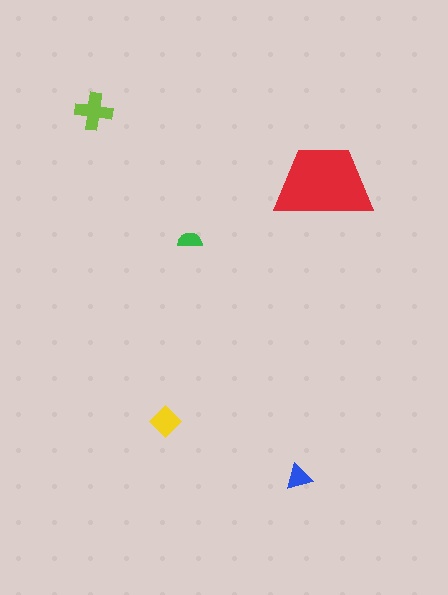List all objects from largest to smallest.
The red trapezoid, the lime cross, the yellow diamond, the blue triangle, the green semicircle.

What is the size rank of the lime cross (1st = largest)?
2nd.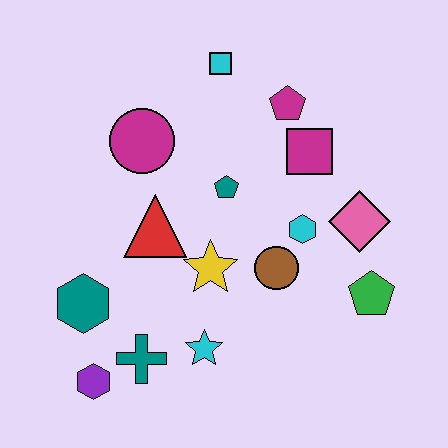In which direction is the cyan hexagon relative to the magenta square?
The cyan hexagon is below the magenta square.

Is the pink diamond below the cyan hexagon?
No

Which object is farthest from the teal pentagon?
The purple hexagon is farthest from the teal pentagon.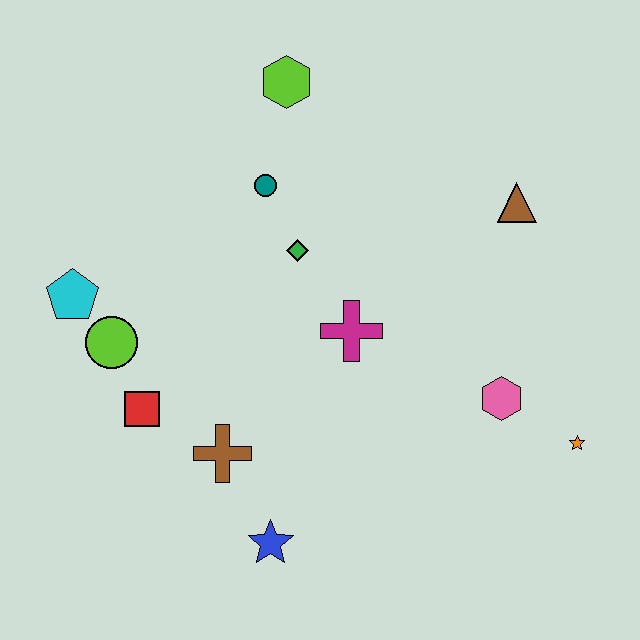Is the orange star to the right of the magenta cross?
Yes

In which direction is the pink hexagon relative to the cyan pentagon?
The pink hexagon is to the right of the cyan pentagon.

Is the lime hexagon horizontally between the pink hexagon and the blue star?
Yes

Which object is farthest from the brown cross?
The brown triangle is farthest from the brown cross.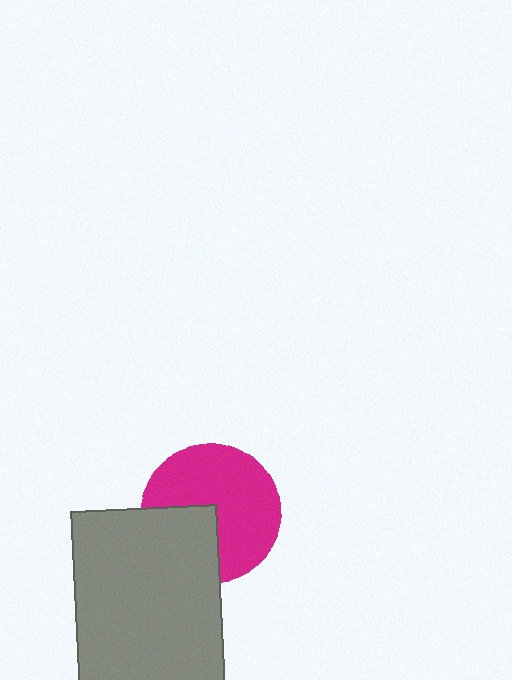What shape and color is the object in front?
The object in front is a gray rectangle.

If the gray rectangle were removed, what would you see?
You would see the complete magenta circle.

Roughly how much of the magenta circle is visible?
Most of it is visible (roughly 67%).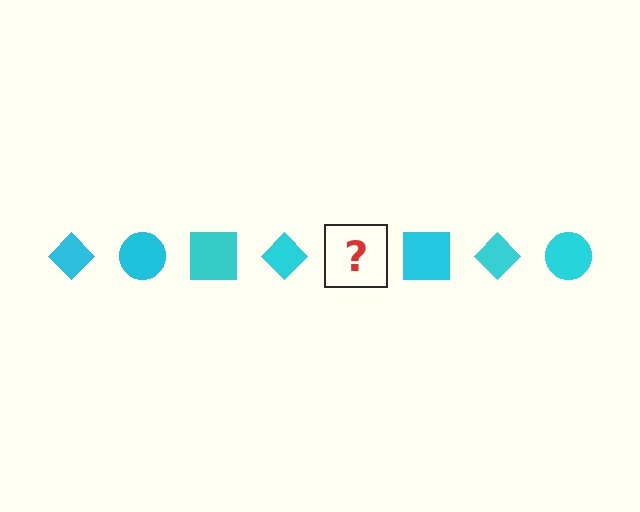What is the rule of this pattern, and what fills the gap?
The rule is that the pattern cycles through diamond, circle, square shapes in cyan. The gap should be filled with a cyan circle.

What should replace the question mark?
The question mark should be replaced with a cyan circle.